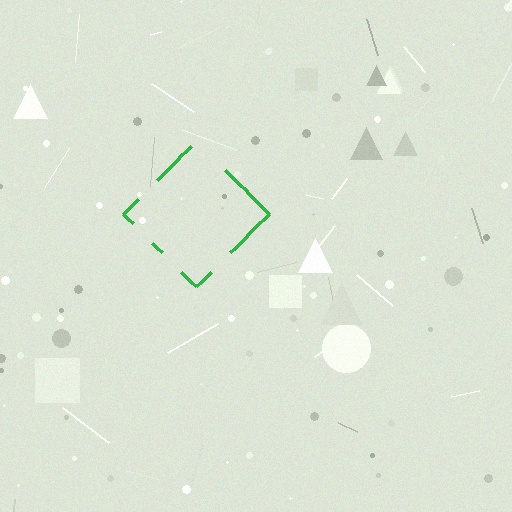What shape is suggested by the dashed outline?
The dashed outline suggests a diamond.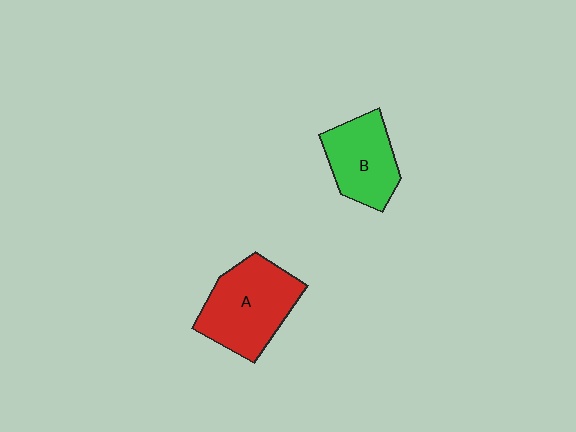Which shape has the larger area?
Shape A (red).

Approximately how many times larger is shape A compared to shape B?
Approximately 1.3 times.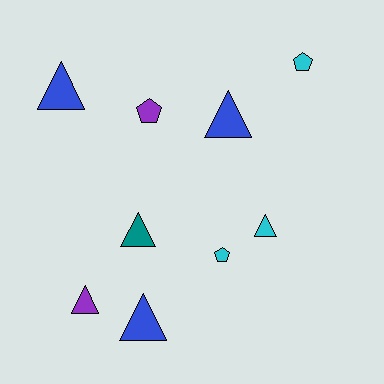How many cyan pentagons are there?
There are 2 cyan pentagons.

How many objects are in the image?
There are 9 objects.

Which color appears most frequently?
Blue, with 3 objects.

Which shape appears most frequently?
Triangle, with 6 objects.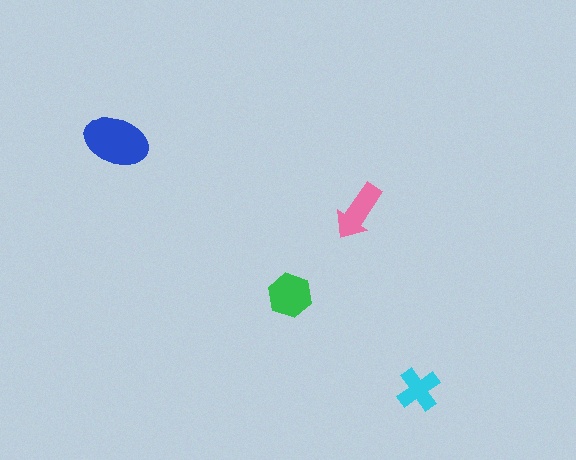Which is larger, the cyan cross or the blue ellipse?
The blue ellipse.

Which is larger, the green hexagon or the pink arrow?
The green hexagon.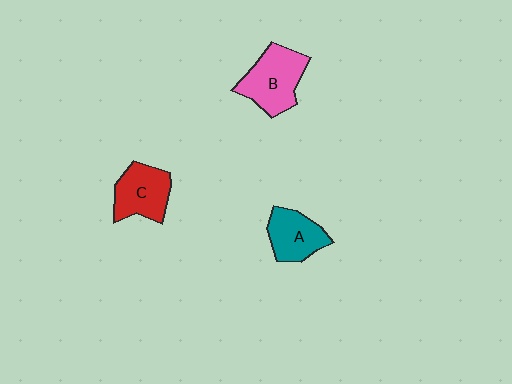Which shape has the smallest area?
Shape A (teal).